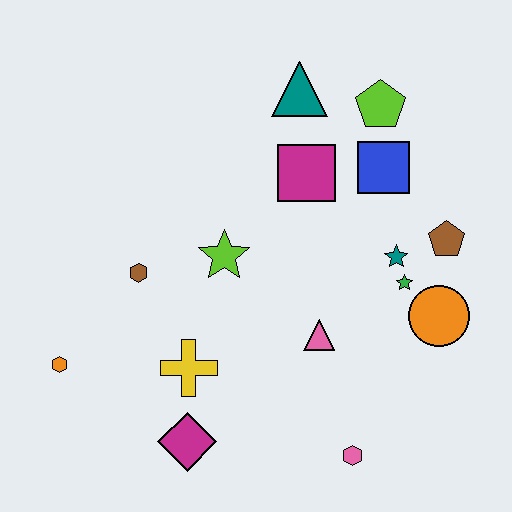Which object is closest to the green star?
The teal star is closest to the green star.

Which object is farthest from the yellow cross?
The lime pentagon is farthest from the yellow cross.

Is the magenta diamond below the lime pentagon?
Yes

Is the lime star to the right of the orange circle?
No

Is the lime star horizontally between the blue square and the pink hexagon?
No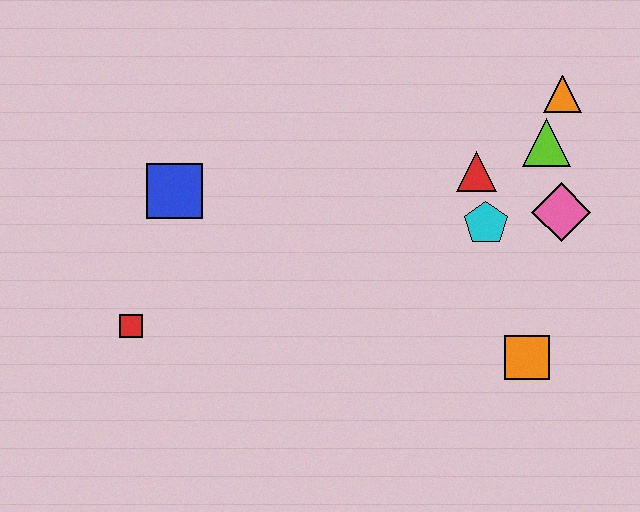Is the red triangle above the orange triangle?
No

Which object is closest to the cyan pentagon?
The red triangle is closest to the cyan pentagon.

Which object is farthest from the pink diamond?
The red square is farthest from the pink diamond.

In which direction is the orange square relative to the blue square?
The orange square is to the right of the blue square.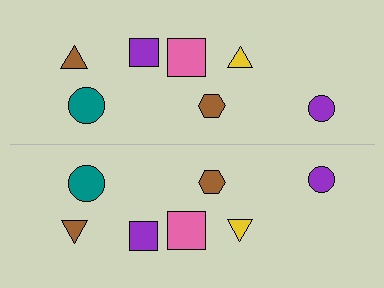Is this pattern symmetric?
Yes, this pattern has bilateral (reflection) symmetry.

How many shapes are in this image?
There are 14 shapes in this image.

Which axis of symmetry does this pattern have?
The pattern has a horizontal axis of symmetry running through the center of the image.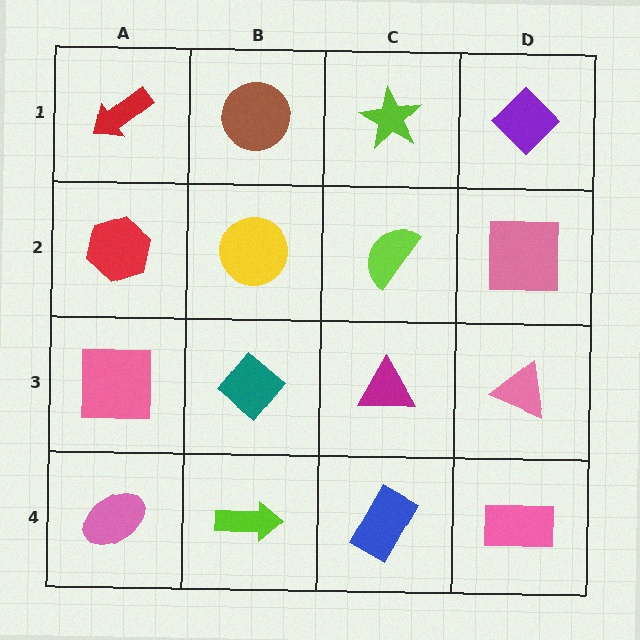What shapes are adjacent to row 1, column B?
A yellow circle (row 2, column B), a red arrow (row 1, column A), a lime star (row 1, column C).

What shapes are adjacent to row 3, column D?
A pink square (row 2, column D), a pink rectangle (row 4, column D), a magenta triangle (row 3, column C).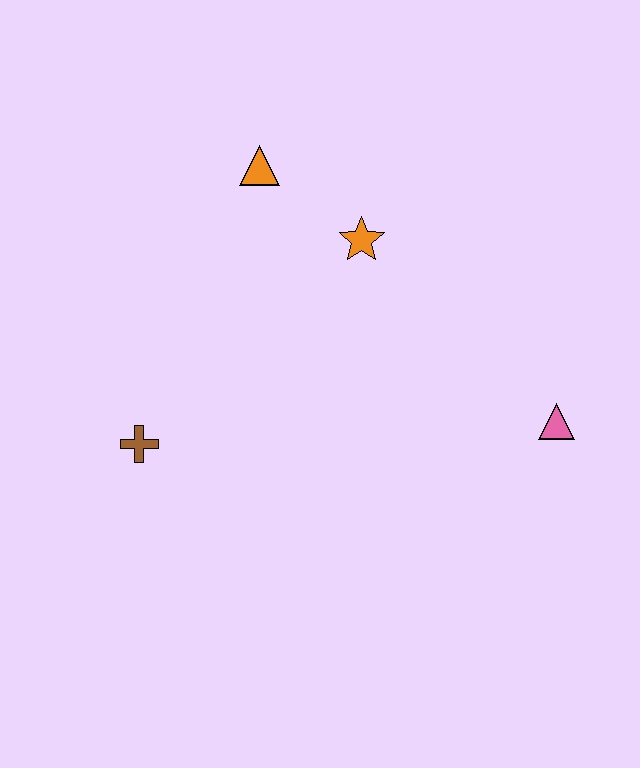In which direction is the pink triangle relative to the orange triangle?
The pink triangle is to the right of the orange triangle.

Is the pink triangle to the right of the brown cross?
Yes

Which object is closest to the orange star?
The orange triangle is closest to the orange star.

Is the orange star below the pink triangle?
No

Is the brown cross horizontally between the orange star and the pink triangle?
No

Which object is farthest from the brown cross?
The pink triangle is farthest from the brown cross.